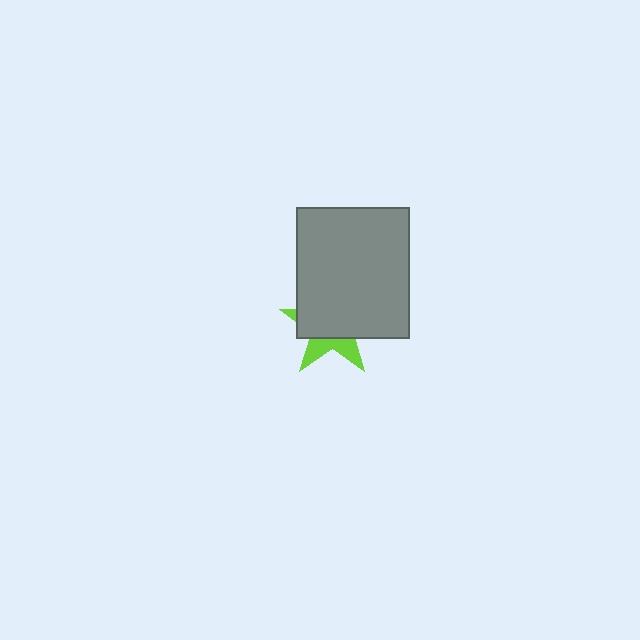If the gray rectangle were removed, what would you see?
You would see the complete lime star.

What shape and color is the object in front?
The object in front is a gray rectangle.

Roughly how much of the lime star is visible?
A small part of it is visible (roughly 32%).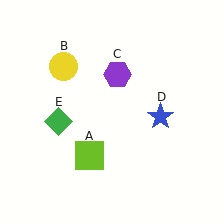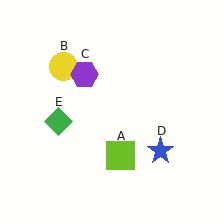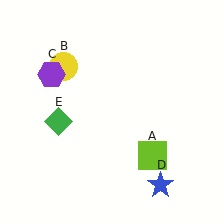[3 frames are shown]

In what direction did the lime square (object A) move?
The lime square (object A) moved right.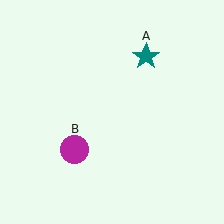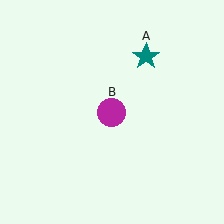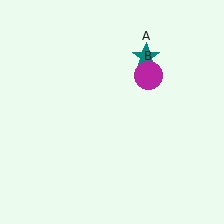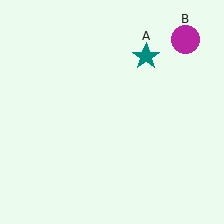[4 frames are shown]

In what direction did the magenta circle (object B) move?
The magenta circle (object B) moved up and to the right.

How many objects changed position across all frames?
1 object changed position: magenta circle (object B).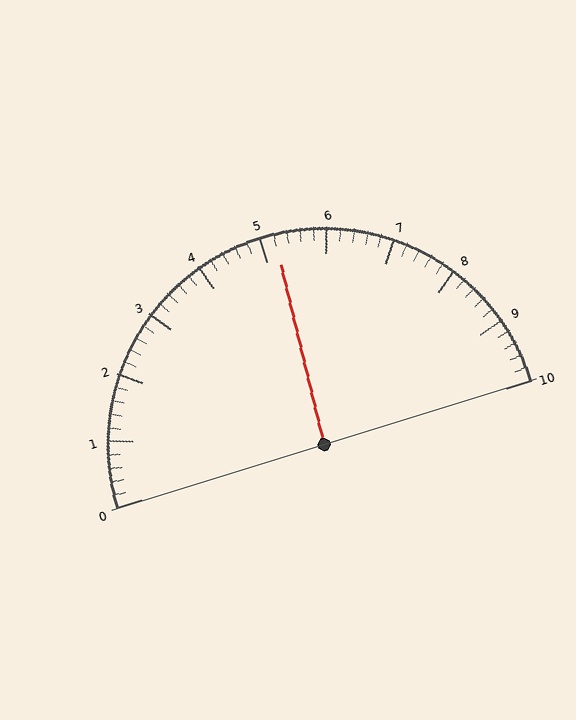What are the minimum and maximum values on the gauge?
The gauge ranges from 0 to 10.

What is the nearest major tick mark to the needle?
The nearest major tick mark is 5.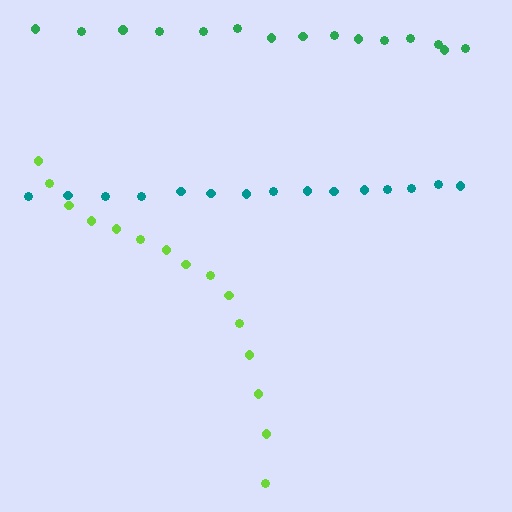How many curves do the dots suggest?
There are 3 distinct paths.